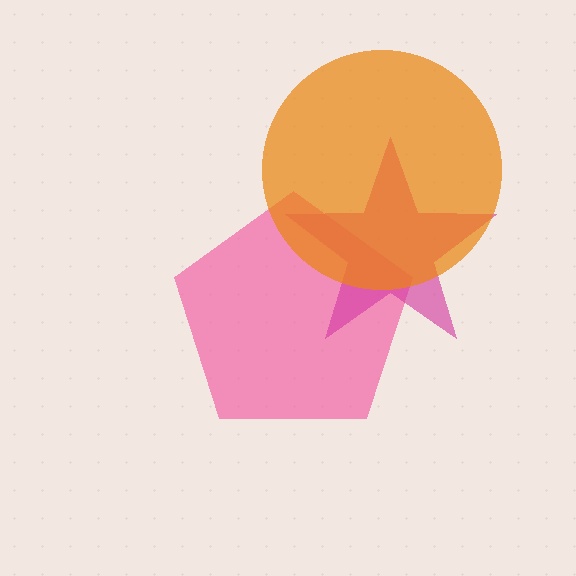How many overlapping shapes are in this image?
There are 3 overlapping shapes in the image.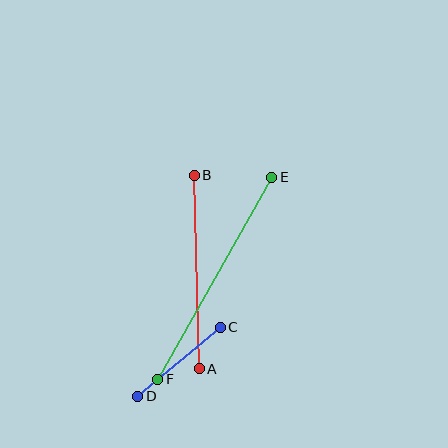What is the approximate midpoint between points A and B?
The midpoint is at approximately (197, 272) pixels.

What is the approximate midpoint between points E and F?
The midpoint is at approximately (215, 278) pixels.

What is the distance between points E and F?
The distance is approximately 232 pixels.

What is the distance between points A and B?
The distance is approximately 193 pixels.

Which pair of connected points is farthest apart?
Points E and F are farthest apart.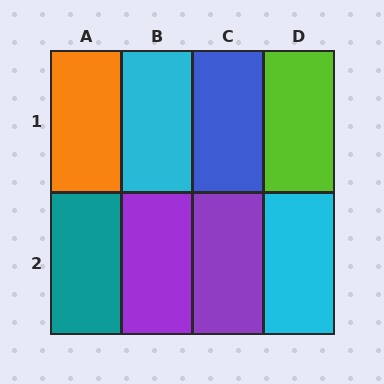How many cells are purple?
2 cells are purple.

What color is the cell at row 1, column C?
Blue.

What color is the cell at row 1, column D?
Lime.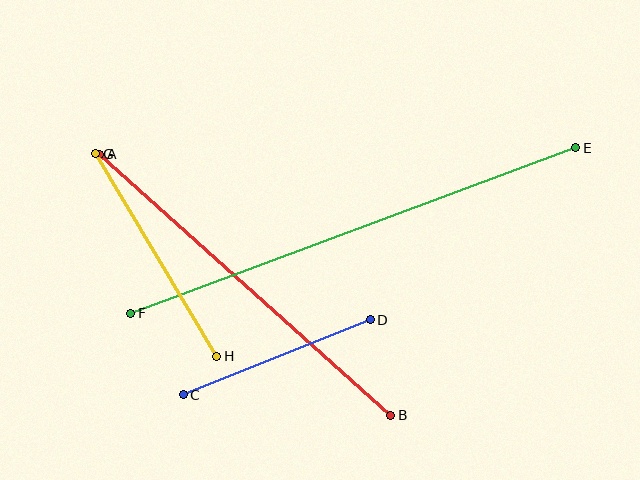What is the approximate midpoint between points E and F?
The midpoint is at approximately (353, 230) pixels.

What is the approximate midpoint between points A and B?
The midpoint is at approximately (245, 285) pixels.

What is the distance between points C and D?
The distance is approximately 201 pixels.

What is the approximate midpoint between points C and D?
The midpoint is at approximately (277, 357) pixels.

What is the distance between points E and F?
The distance is approximately 475 pixels.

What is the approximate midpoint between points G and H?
The midpoint is at approximately (156, 255) pixels.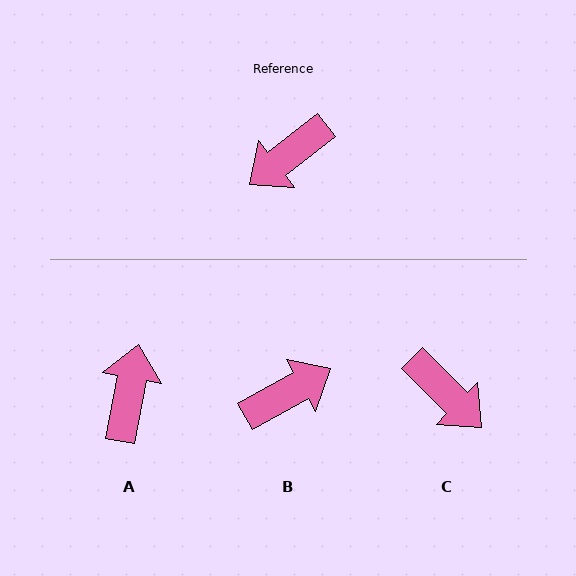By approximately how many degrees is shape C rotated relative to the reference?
Approximately 97 degrees counter-clockwise.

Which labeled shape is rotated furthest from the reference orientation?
B, about 172 degrees away.